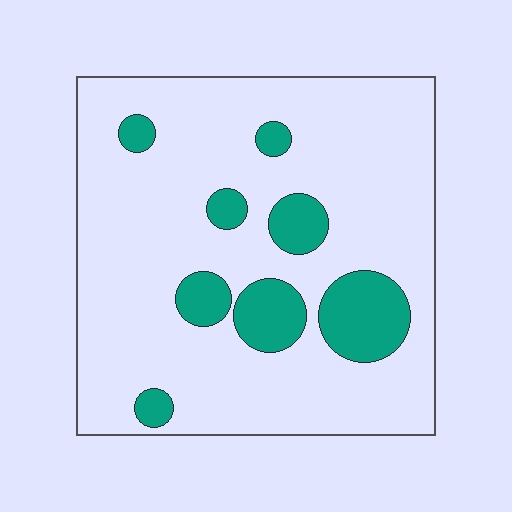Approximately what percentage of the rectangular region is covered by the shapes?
Approximately 15%.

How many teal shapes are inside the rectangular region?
8.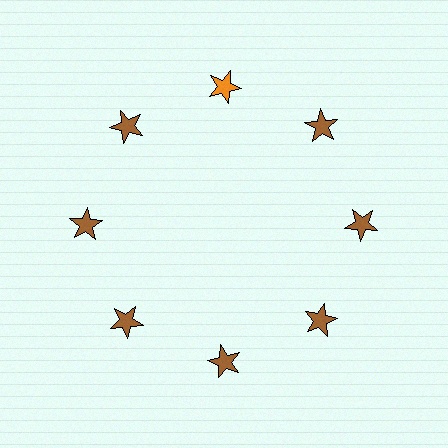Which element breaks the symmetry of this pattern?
The orange star at roughly the 12 o'clock position breaks the symmetry. All other shapes are brown stars.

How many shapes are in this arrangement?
There are 8 shapes arranged in a ring pattern.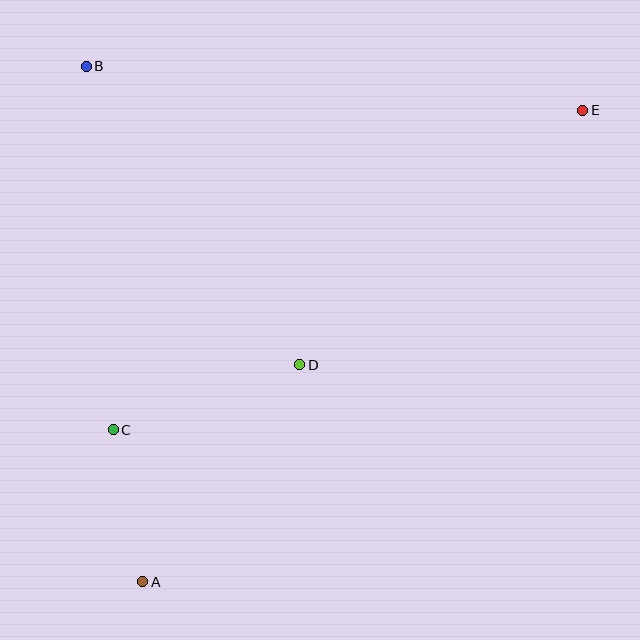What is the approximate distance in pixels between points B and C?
The distance between B and C is approximately 365 pixels.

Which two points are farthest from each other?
Points A and E are farthest from each other.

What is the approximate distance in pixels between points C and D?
The distance between C and D is approximately 198 pixels.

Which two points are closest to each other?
Points A and C are closest to each other.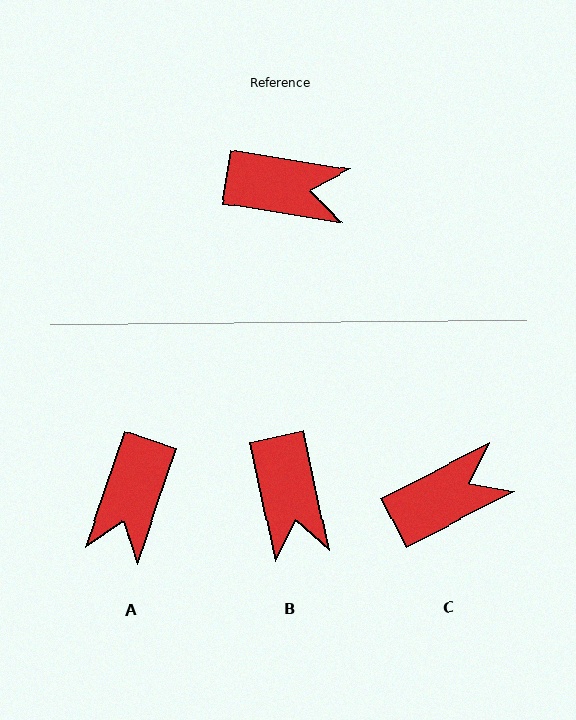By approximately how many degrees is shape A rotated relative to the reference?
Approximately 100 degrees clockwise.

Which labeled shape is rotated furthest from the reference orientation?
A, about 100 degrees away.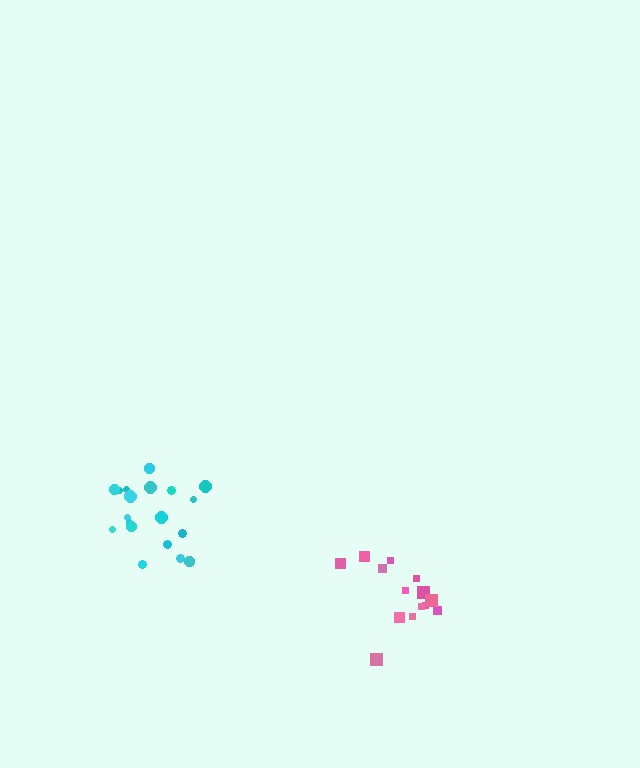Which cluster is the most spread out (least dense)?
Cyan.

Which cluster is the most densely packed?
Pink.